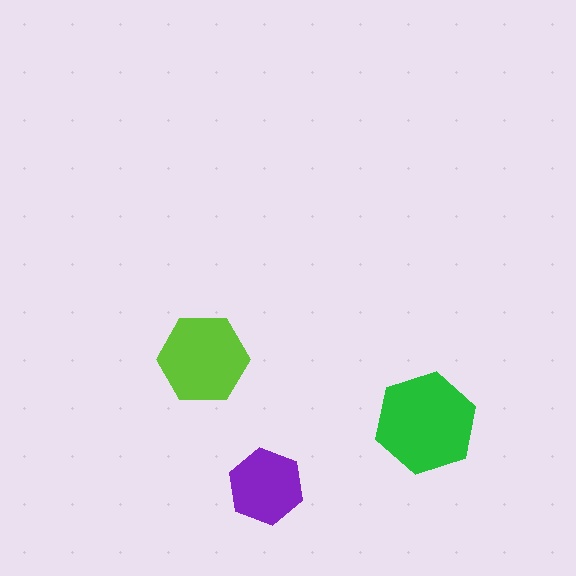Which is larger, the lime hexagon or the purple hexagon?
The lime one.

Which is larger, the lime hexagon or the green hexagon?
The green one.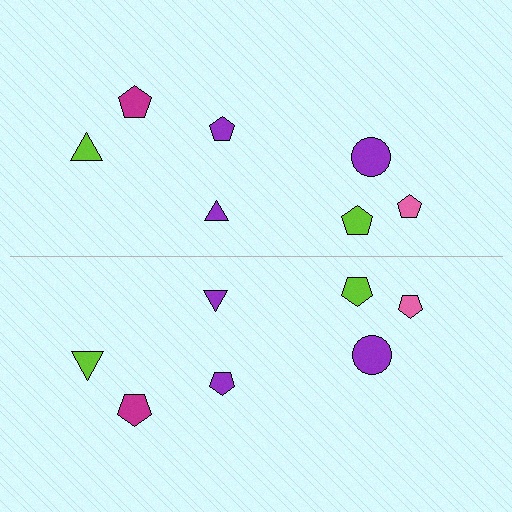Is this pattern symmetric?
Yes, this pattern has bilateral (reflection) symmetry.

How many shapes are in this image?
There are 14 shapes in this image.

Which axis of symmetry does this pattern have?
The pattern has a horizontal axis of symmetry running through the center of the image.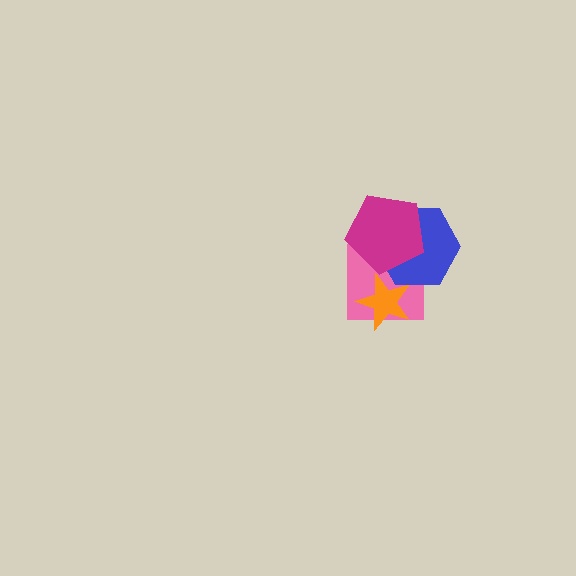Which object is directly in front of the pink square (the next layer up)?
The orange star is directly in front of the pink square.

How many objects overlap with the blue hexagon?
3 objects overlap with the blue hexagon.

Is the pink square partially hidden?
Yes, it is partially covered by another shape.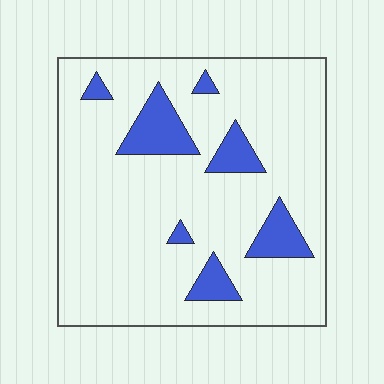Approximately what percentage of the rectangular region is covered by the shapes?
Approximately 15%.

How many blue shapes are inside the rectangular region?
7.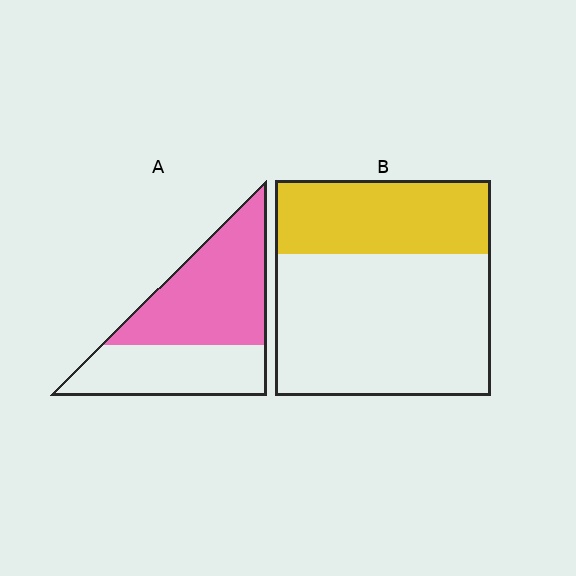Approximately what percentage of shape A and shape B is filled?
A is approximately 60% and B is approximately 35%.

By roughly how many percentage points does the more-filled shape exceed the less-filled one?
By roughly 25 percentage points (A over B).